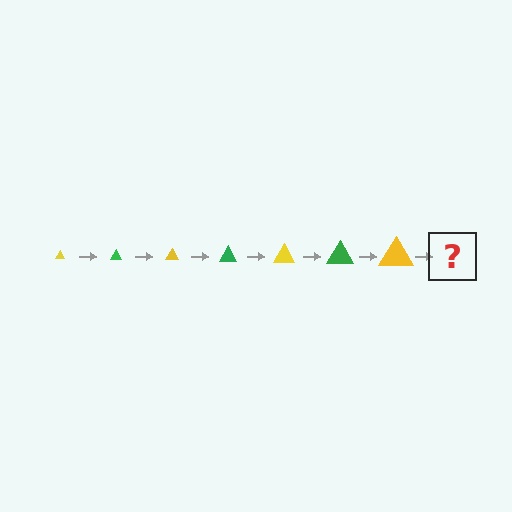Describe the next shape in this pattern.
It should be a green triangle, larger than the previous one.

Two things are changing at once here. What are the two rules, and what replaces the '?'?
The two rules are that the triangle grows larger each step and the color cycles through yellow and green. The '?' should be a green triangle, larger than the previous one.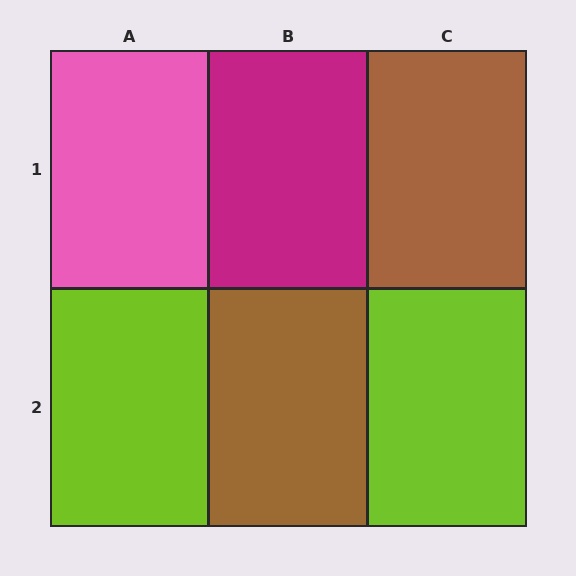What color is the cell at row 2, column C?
Lime.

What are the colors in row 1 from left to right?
Pink, magenta, brown.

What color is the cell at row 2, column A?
Lime.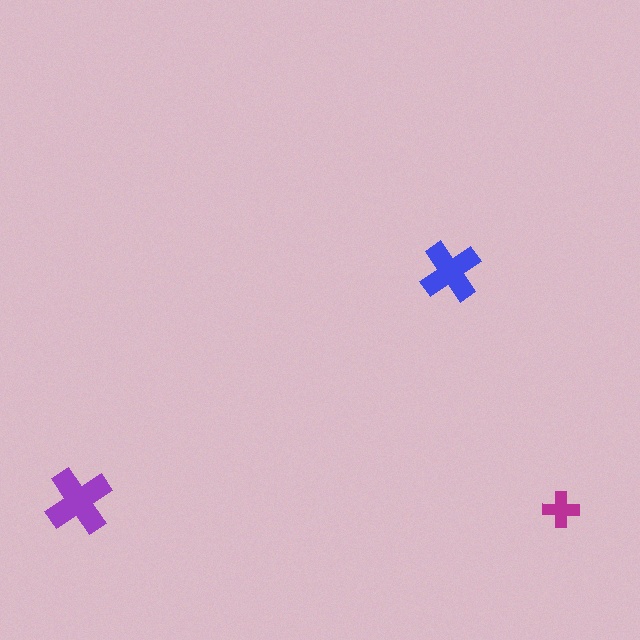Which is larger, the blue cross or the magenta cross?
The blue one.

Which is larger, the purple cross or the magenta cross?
The purple one.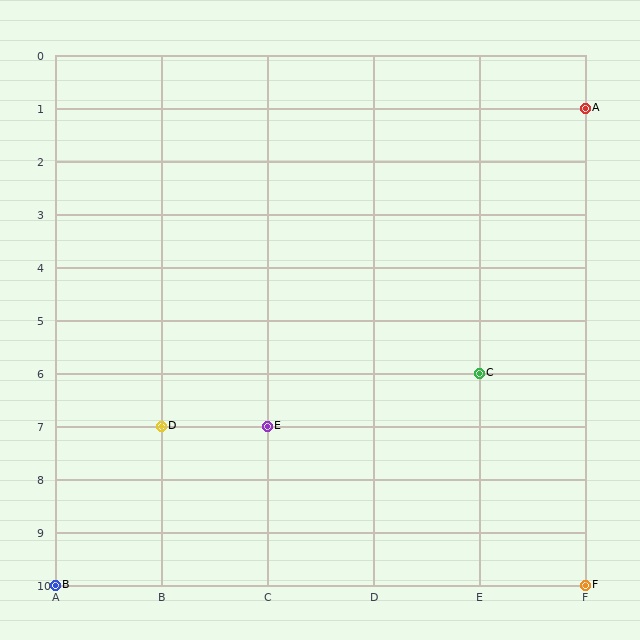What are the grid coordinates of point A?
Point A is at grid coordinates (F, 1).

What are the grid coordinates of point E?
Point E is at grid coordinates (C, 7).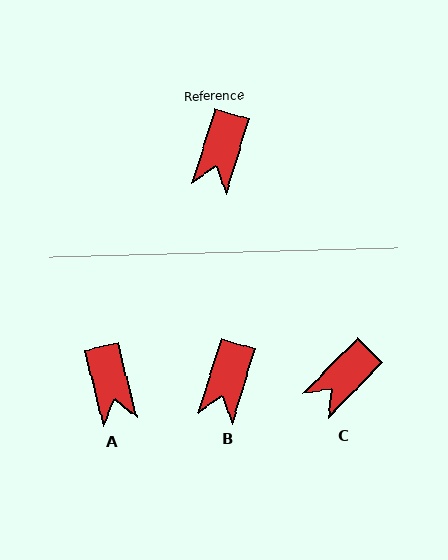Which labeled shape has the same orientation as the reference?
B.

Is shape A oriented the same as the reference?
No, it is off by about 31 degrees.